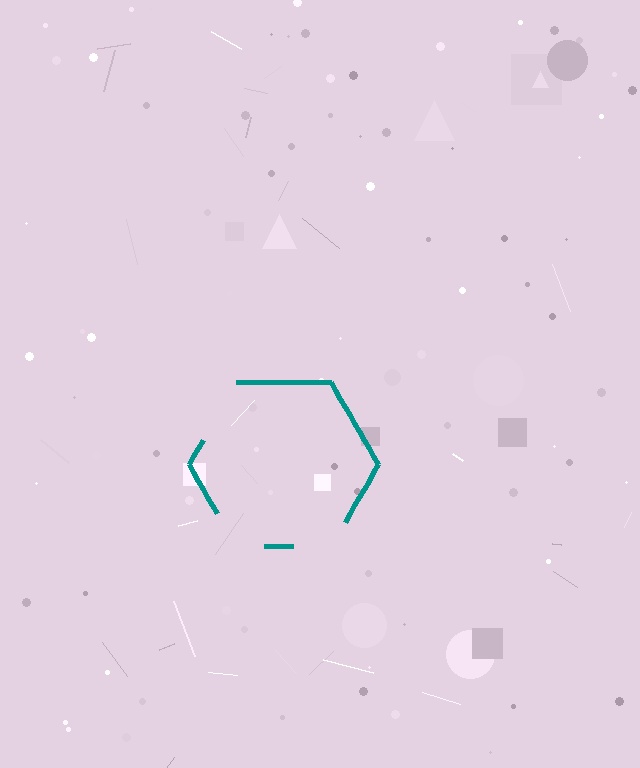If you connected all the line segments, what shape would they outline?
They would outline a hexagon.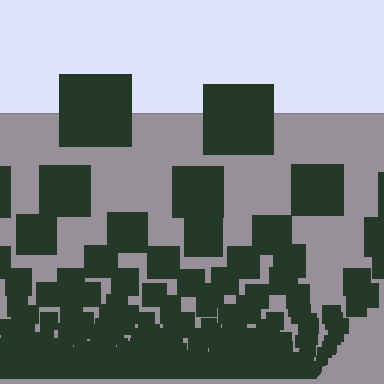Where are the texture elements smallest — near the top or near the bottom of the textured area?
Near the bottom.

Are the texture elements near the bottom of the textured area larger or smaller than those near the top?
Smaller. The gradient is inverted — elements near the bottom are smaller and denser.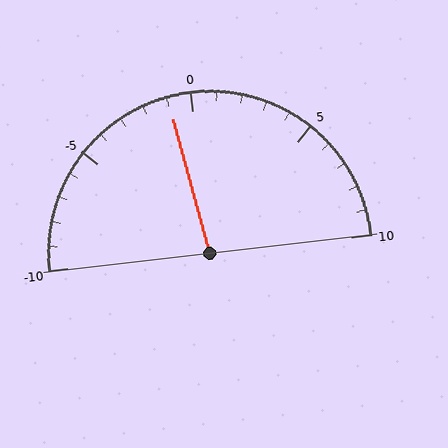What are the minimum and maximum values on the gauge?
The gauge ranges from -10 to 10.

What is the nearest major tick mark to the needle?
The nearest major tick mark is 0.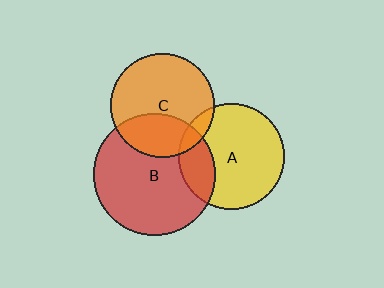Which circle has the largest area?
Circle B (red).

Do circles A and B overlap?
Yes.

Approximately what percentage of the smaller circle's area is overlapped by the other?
Approximately 20%.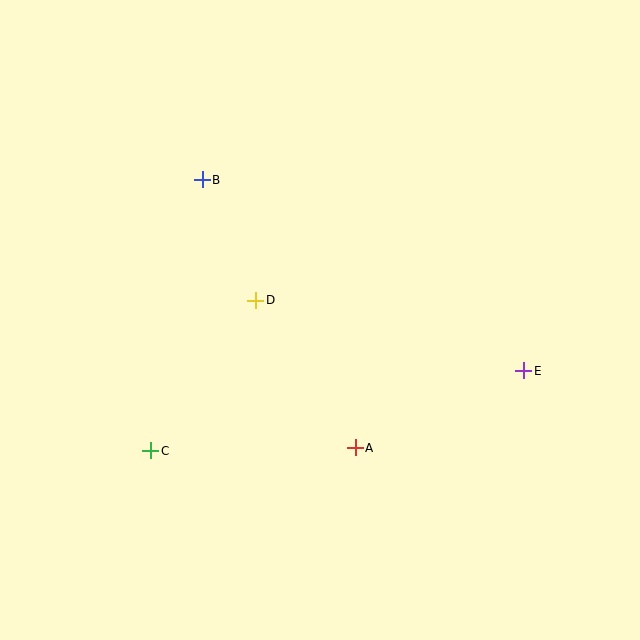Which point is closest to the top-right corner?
Point E is closest to the top-right corner.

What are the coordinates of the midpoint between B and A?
The midpoint between B and A is at (279, 314).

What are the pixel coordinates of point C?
Point C is at (151, 451).